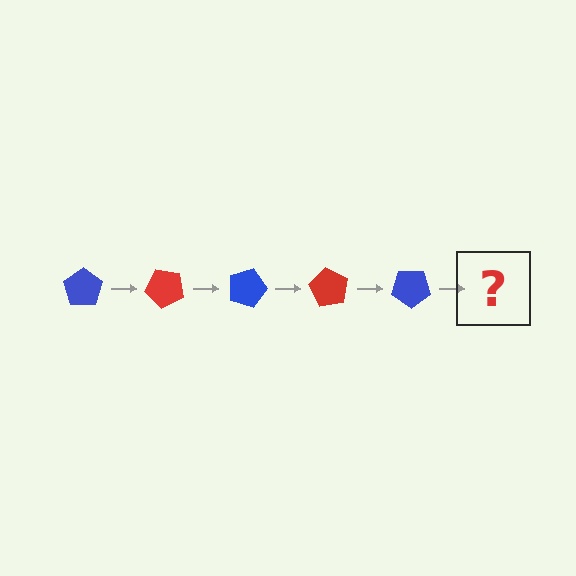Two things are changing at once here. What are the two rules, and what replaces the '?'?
The two rules are that it rotates 45 degrees each step and the color cycles through blue and red. The '?' should be a red pentagon, rotated 225 degrees from the start.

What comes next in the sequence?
The next element should be a red pentagon, rotated 225 degrees from the start.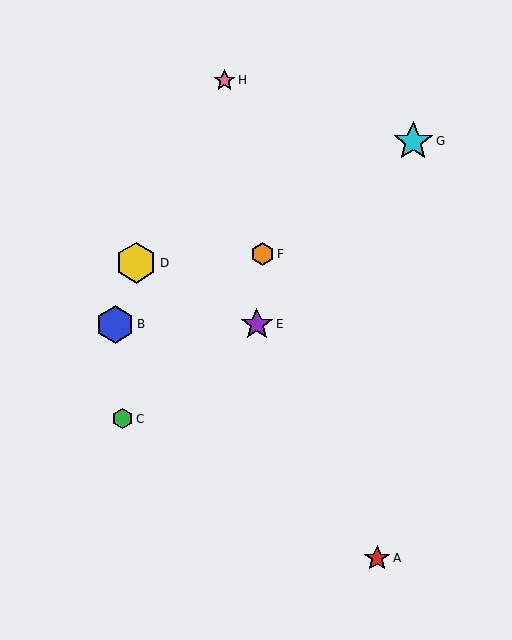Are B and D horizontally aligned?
No, B is at y≈324 and D is at y≈263.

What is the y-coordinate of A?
Object A is at y≈558.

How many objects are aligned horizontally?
2 objects (B, E) are aligned horizontally.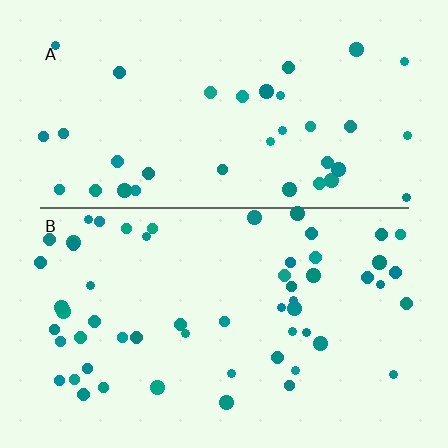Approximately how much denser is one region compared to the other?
Approximately 1.5× — region B over region A.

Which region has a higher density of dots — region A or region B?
B (the bottom).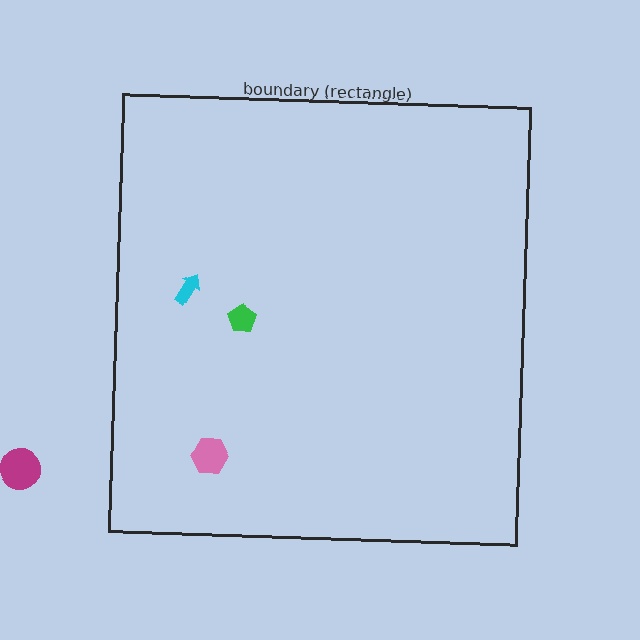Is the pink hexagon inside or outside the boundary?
Inside.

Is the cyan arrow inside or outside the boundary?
Inside.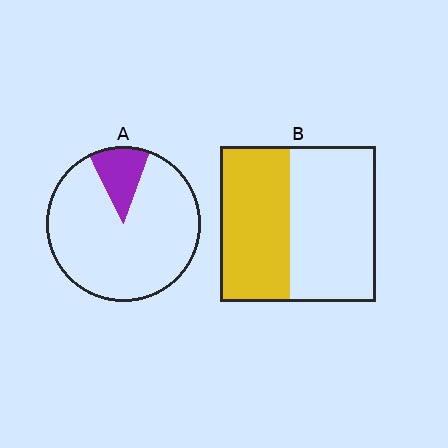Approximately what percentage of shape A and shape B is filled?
A is approximately 15% and B is approximately 45%.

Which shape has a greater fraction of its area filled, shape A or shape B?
Shape B.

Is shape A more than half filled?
No.